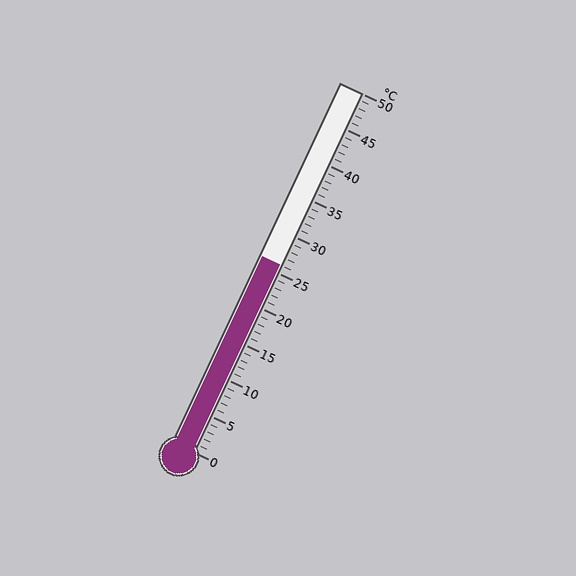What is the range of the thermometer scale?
The thermometer scale ranges from 0°C to 50°C.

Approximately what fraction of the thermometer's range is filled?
The thermometer is filled to approximately 50% of its range.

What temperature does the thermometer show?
The thermometer shows approximately 26°C.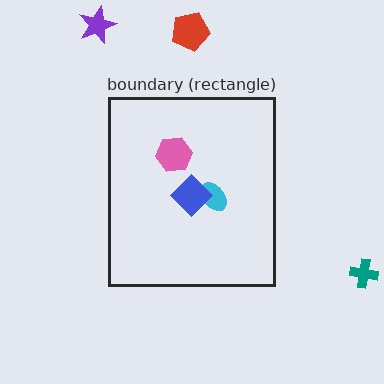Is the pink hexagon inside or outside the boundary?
Inside.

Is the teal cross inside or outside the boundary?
Outside.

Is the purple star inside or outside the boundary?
Outside.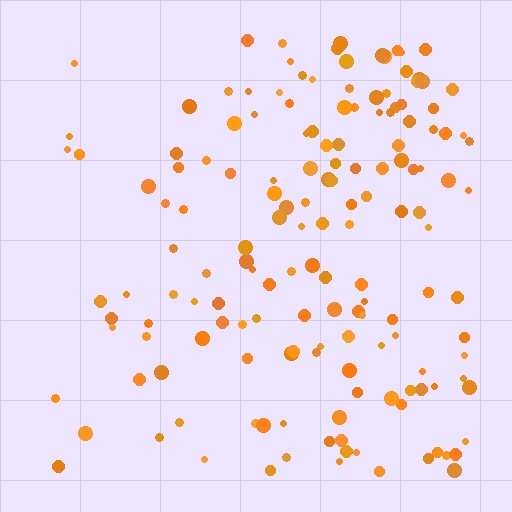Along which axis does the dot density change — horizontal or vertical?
Horizontal.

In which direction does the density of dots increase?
From left to right, with the right side densest.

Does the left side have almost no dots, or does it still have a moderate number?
Still a moderate number, just noticeably fewer than the right.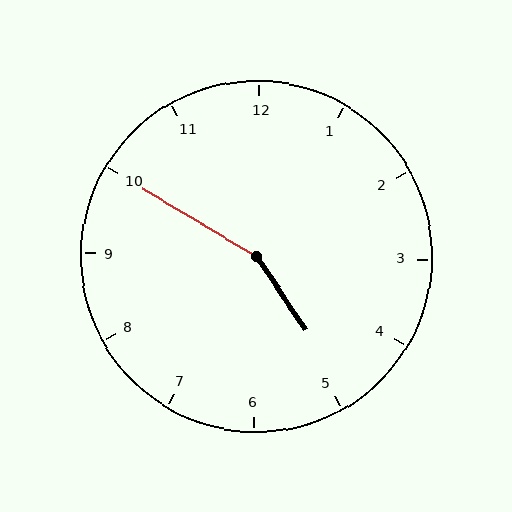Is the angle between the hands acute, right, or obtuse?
It is obtuse.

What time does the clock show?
4:50.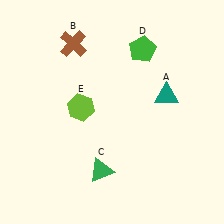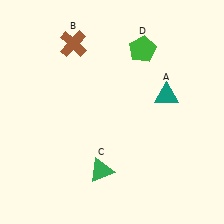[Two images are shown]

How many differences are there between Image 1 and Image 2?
There is 1 difference between the two images.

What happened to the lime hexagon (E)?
The lime hexagon (E) was removed in Image 2. It was in the top-left area of Image 1.